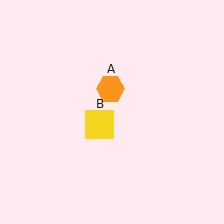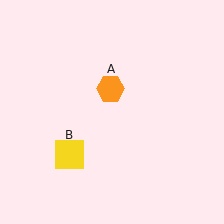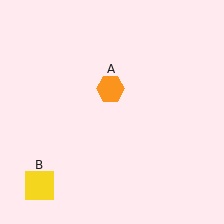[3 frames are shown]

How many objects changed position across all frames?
1 object changed position: yellow square (object B).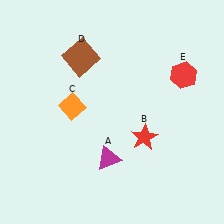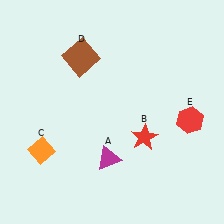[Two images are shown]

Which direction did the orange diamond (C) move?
The orange diamond (C) moved down.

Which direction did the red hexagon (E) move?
The red hexagon (E) moved down.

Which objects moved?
The objects that moved are: the orange diamond (C), the red hexagon (E).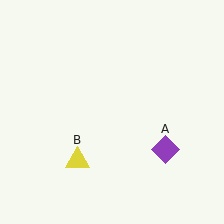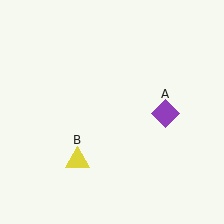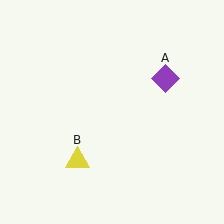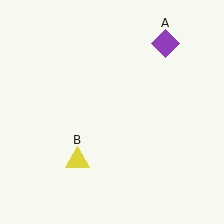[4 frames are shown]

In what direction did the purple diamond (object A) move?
The purple diamond (object A) moved up.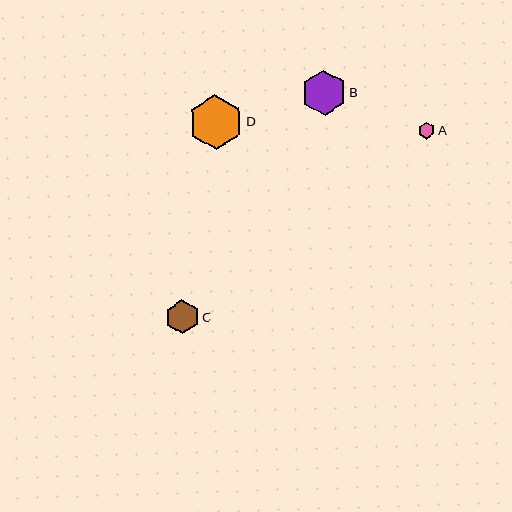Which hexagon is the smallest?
Hexagon A is the smallest with a size of approximately 17 pixels.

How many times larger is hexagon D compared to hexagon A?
Hexagon D is approximately 3.3 times the size of hexagon A.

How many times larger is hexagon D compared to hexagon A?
Hexagon D is approximately 3.3 times the size of hexagon A.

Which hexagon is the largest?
Hexagon D is the largest with a size of approximately 54 pixels.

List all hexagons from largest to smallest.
From largest to smallest: D, B, C, A.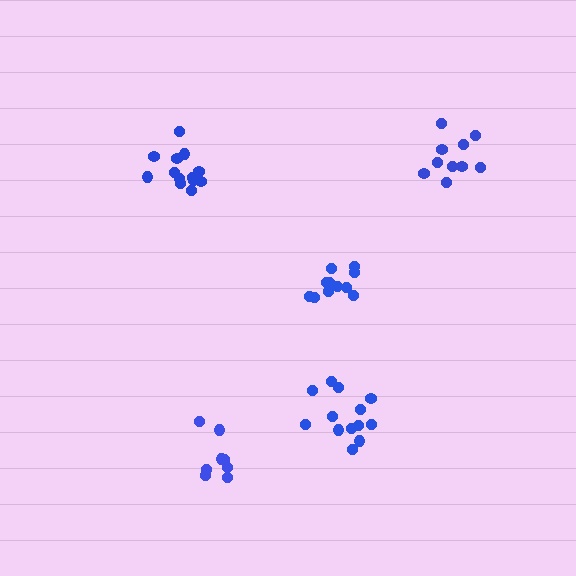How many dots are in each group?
Group 1: 10 dots, Group 2: 13 dots, Group 3: 13 dots, Group 4: 8 dots, Group 5: 11 dots (55 total).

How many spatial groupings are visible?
There are 5 spatial groupings.